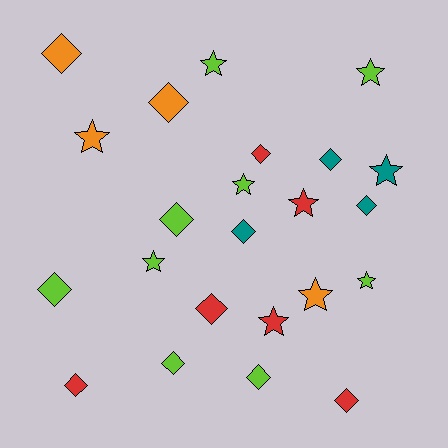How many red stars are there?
There are 2 red stars.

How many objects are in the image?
There are 23 objects.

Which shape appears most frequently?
Diamond, with 13 objects.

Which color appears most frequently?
Lime, with 9 objects.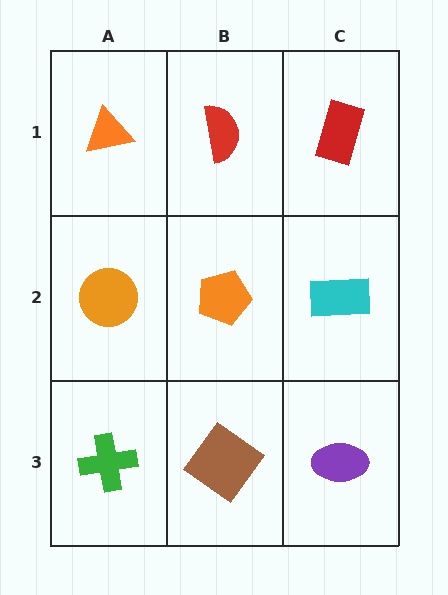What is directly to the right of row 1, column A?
A red semicircle.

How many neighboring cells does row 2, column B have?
4.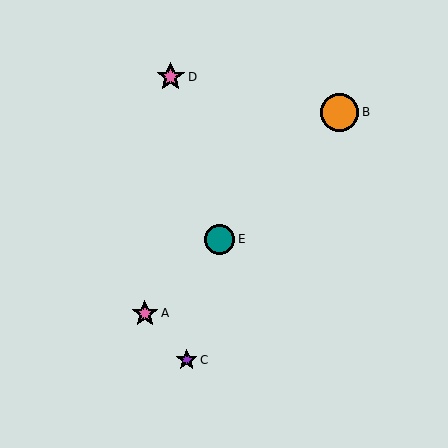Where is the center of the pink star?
The center of the pink star is at (171, 77).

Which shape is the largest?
The orange circle (labeled B) is the largest.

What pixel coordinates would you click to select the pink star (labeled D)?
Click at (171, 77) to select the pink star D.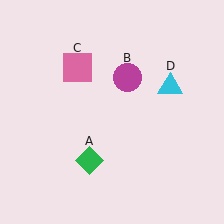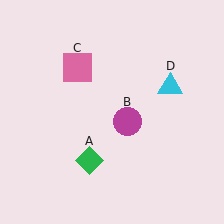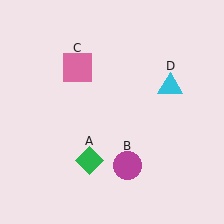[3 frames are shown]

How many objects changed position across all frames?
1 object changed position: magenta circle (object B).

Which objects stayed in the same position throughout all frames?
Green diamond (object A) and pink square (object C) and cyan triangle (object D) remained stationary.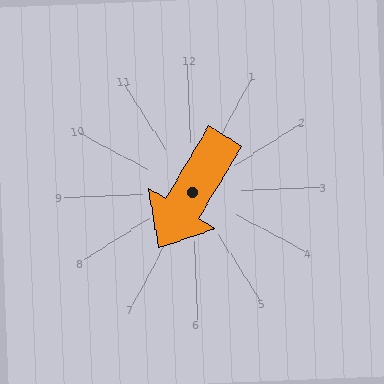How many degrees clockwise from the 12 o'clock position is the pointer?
Approximately 213 degrees.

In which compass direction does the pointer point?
Southwest.